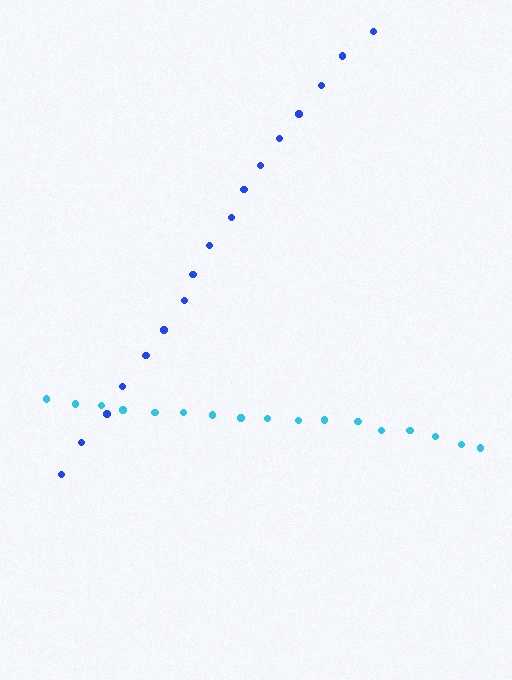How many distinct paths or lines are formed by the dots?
There are 2 distinct paths.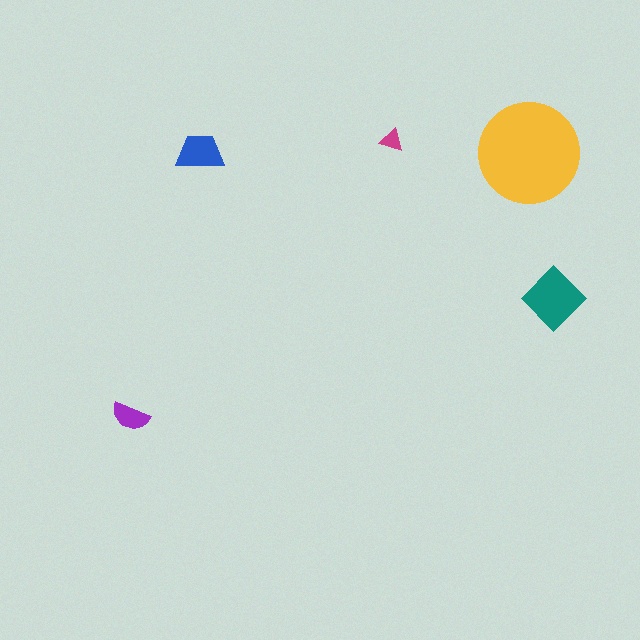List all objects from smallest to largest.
The magenta triangle, the purple semicircle, the blue trapezoid, the teal diamond, the yellow circle.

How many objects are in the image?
There are 5 objects in the image.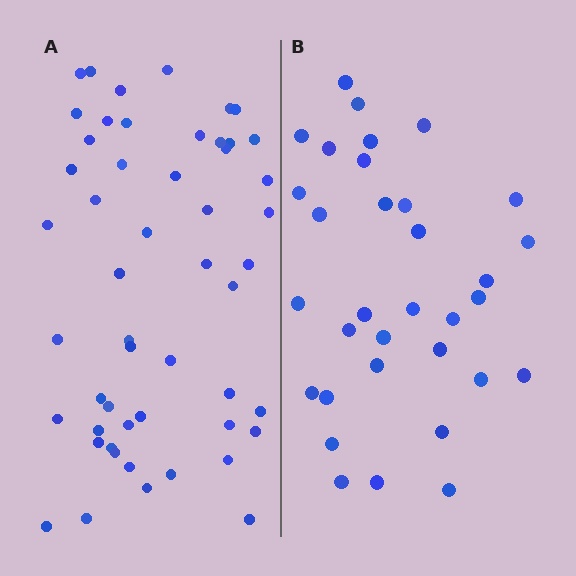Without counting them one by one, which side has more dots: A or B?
Region A (the left region) has more dots.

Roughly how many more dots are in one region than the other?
Region A has approximately 20 more dots than region B.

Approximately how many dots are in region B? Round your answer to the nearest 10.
About 30 dots. (The exact count is 33, which rounds to 30.)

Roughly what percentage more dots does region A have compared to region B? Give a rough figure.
About 60% more.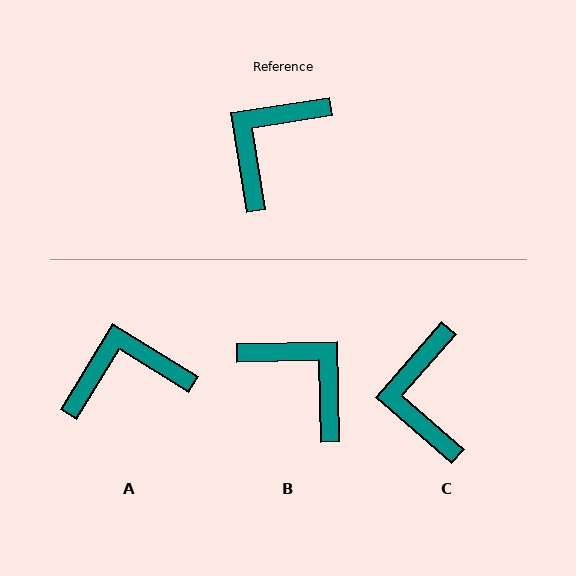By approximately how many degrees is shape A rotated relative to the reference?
Approximately 41 degrees clockwise.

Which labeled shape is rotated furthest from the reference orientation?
B, about 98 degrees away.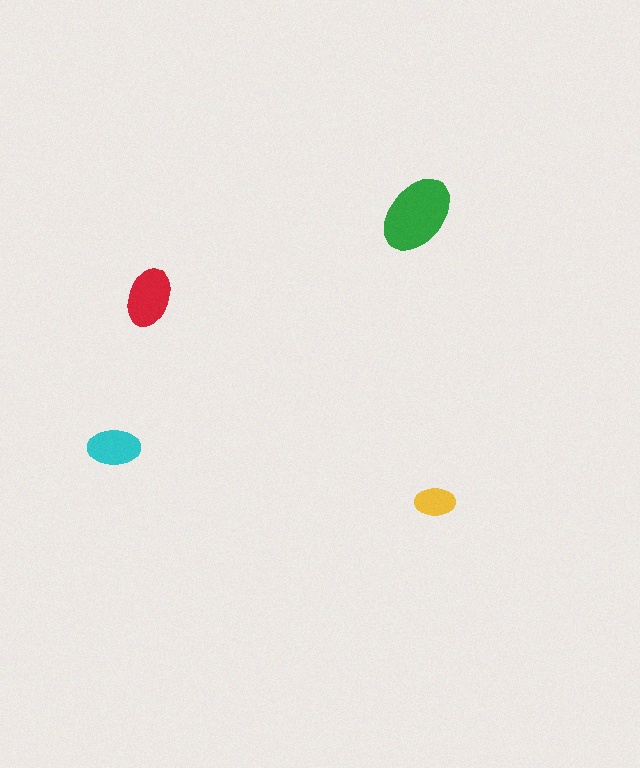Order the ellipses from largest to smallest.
the green one, the red one, the cyan one, the yellow one.